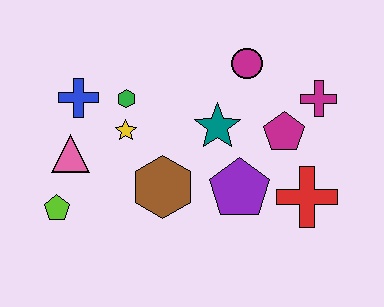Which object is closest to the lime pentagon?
The pink triangle is closest to the lime pentagon.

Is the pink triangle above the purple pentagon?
Yes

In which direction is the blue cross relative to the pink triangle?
The blue cross is above the pink triangle.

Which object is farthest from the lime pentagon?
The magenta cross is farthest from the lime pentagon.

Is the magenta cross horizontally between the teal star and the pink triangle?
No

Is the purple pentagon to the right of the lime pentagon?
Yes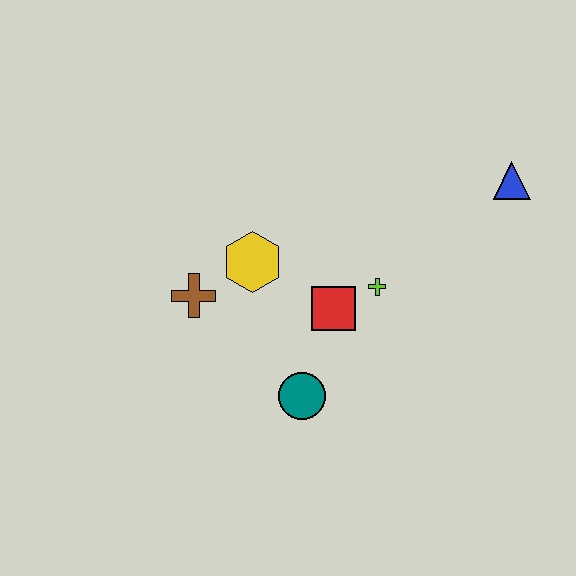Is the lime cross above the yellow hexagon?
No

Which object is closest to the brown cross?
The yellow hexagon is closest to the brown cross.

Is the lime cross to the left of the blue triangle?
Yes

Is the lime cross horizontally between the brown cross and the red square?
No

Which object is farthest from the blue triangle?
The brown cross is farthest from the blue triangle.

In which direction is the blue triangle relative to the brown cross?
The blue triangle is to the right of the brown cross.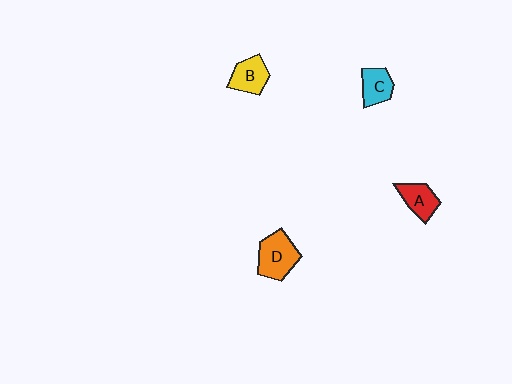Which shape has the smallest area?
Shape C (cyan).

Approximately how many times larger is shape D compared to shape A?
Approximately 1.4 times.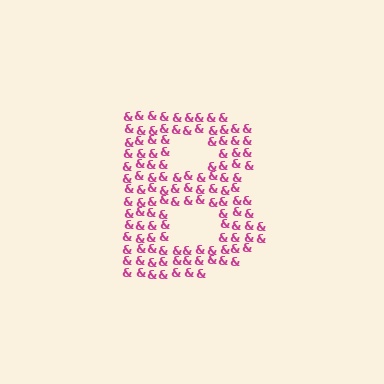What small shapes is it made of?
It is made of small ampersands.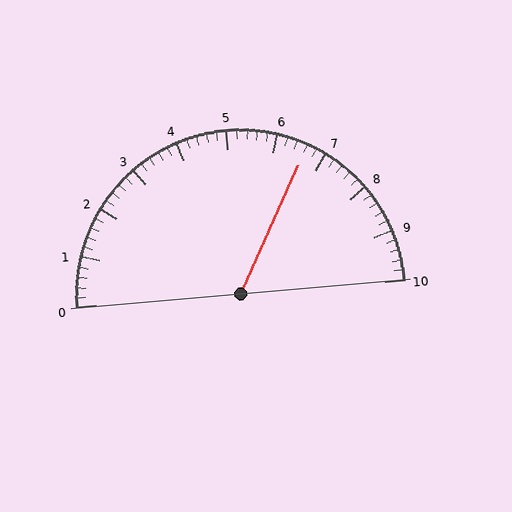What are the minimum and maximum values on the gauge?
The gauge ranges from 0 to 10.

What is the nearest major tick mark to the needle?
The nearest major tick mark is 7.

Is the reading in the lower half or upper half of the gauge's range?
The reading is in the upper half of the range (0 to 10).